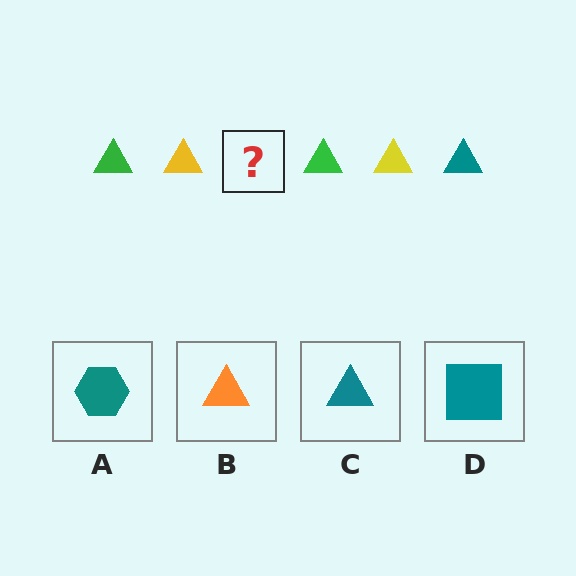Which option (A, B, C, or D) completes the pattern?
C.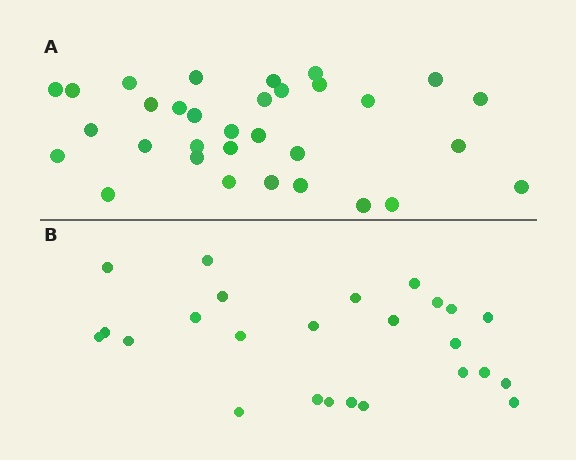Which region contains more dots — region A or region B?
Region A (the top region) has more dots.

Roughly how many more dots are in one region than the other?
Region A has roughly 8 or so more dots than region B.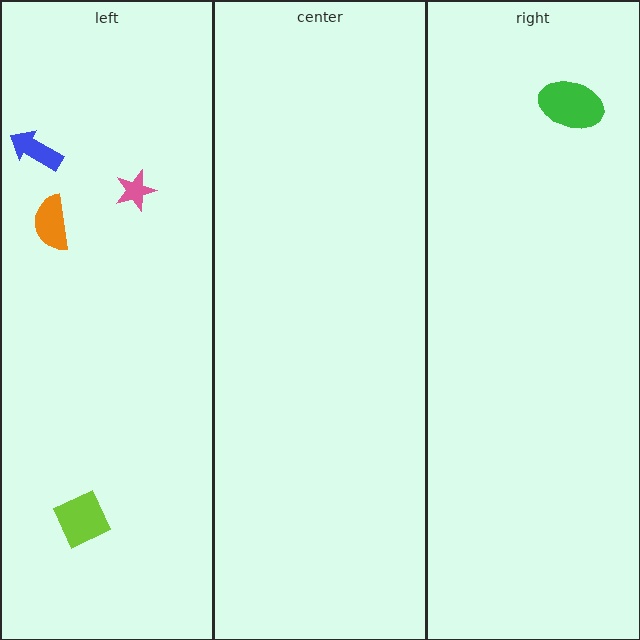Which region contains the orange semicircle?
The left region.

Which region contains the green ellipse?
The right region.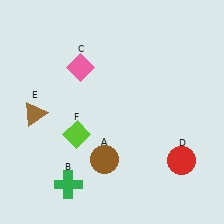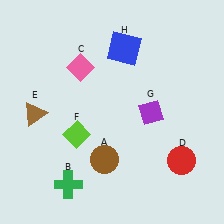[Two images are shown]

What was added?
A purple diamond (G), a blue square (H) were added in Image 2.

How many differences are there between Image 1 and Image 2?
There are 2 differences between the two images.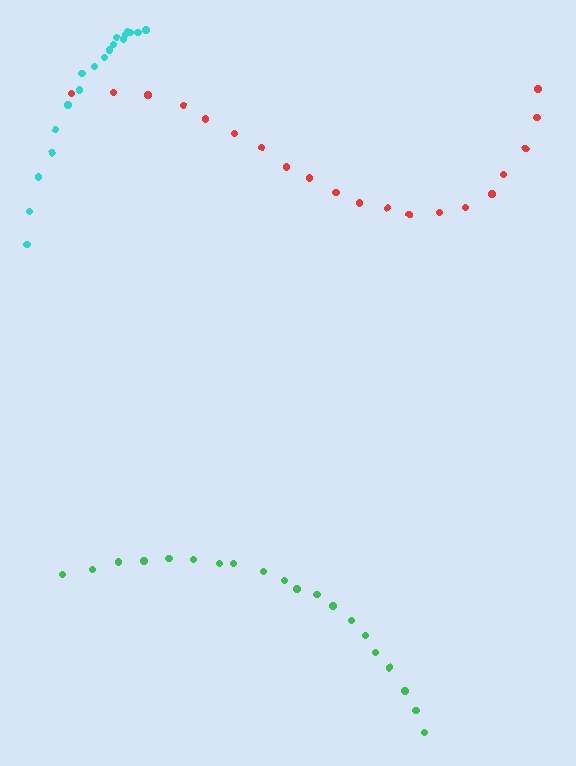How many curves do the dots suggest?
There are 3 distinct paths.